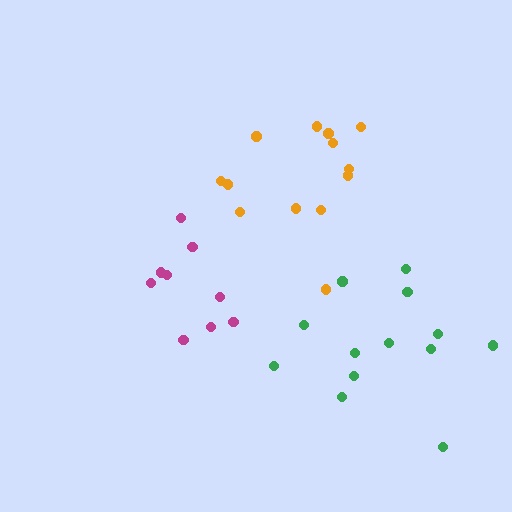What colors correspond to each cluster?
The clusters are colored: magenta, green, orange.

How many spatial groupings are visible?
There are 3 spatial groupings.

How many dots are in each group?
Group 1: 9 dots, Group 2: 13 dots, Group 3: 13 dots (35 total).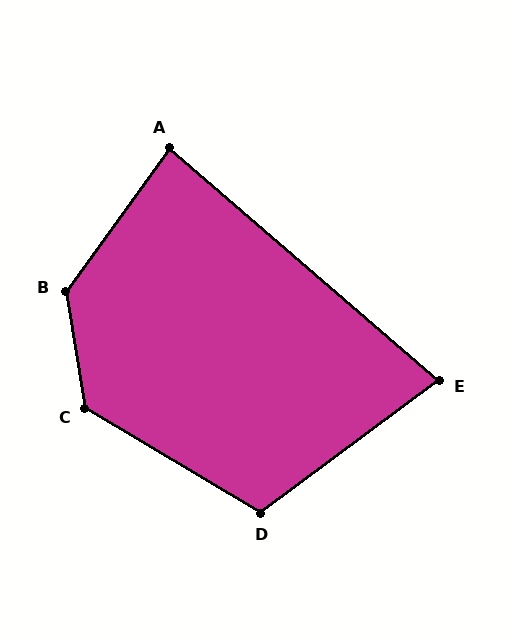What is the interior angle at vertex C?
Approximately 130 degrees (obtuse).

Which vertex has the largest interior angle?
B, at approximately 135 degrees.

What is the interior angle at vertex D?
Approximately 113 degrees (obtuse).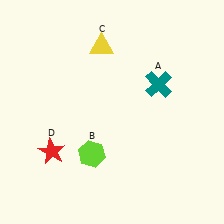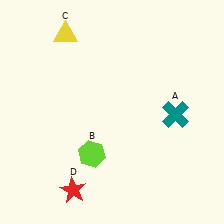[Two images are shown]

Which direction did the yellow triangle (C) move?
The yellow triangle (C) moved left.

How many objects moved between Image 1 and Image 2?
3 objects moved between the two images.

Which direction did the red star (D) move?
The red star (D) moved down.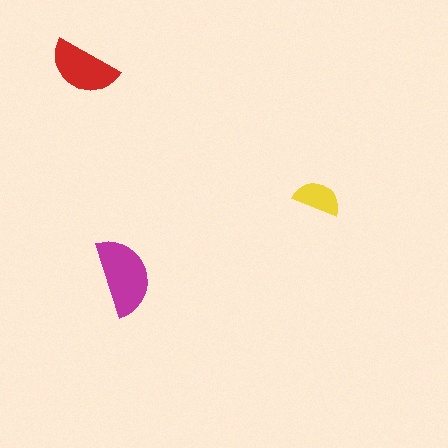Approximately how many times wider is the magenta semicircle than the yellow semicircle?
About 1.5 times wider.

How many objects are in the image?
There are 3 objects in the image.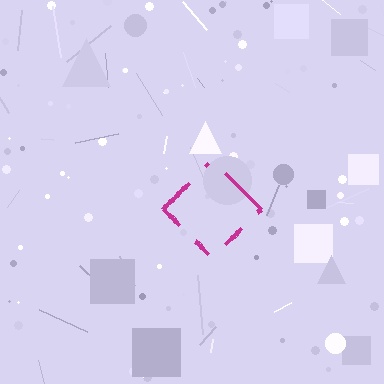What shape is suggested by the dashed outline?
The dashed outline suggests a diamond.